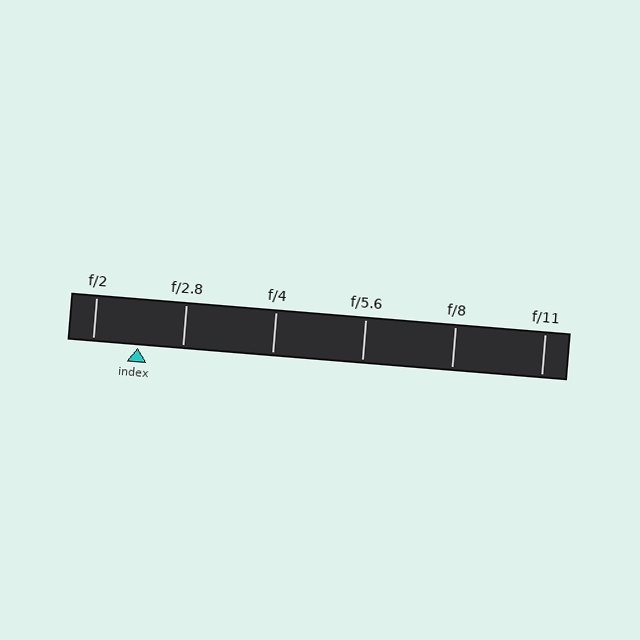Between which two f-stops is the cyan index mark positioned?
The index mark is between f/2 and f/2.8.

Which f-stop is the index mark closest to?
The index mark is closest to f/2.8.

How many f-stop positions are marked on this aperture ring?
There are 6 f-stop positions marked.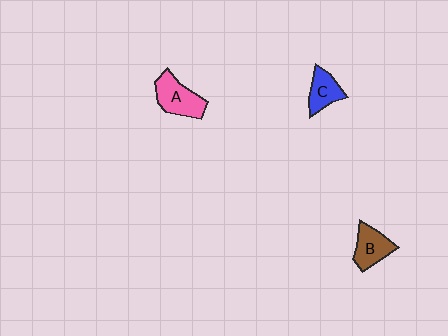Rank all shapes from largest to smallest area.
From largest to smallest: A (pink), B (brown), C (blue).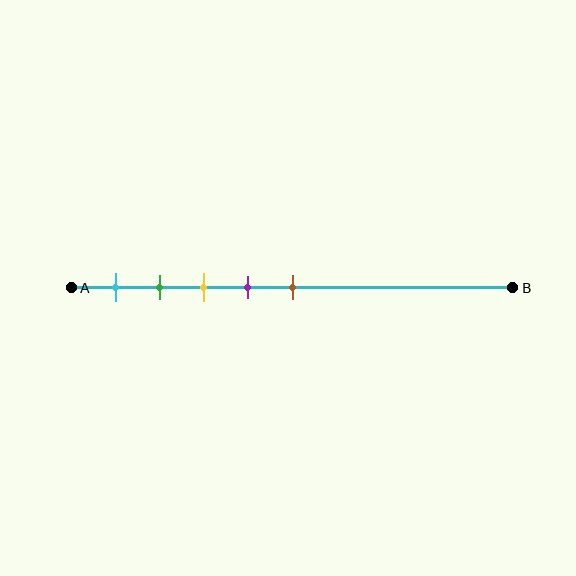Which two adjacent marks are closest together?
The green and yellow marks are the closest adjacent pair.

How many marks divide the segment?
There are 5 marks dividing the segment.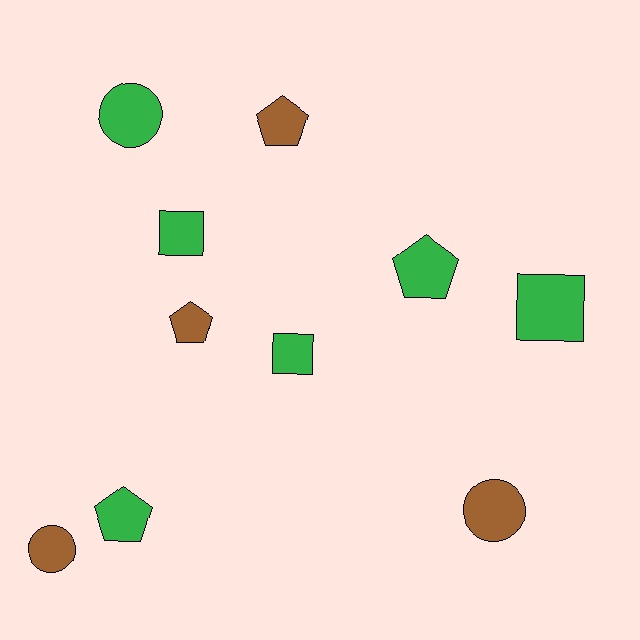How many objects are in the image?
There are 10 objects.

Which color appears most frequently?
Green, with 6 objects.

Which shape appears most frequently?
Pentagon, with 4 objects.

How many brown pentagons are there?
There are 2 brown pentagons.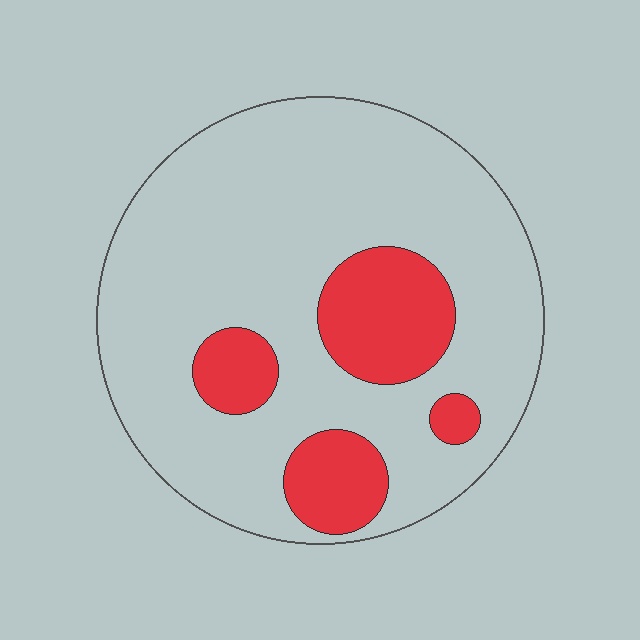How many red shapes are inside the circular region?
4.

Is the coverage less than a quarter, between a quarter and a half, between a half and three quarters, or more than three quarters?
Less than a quarter.